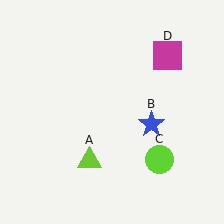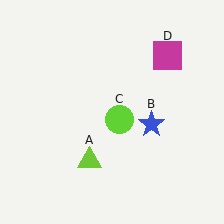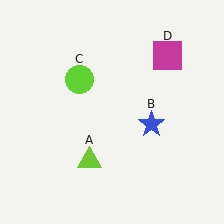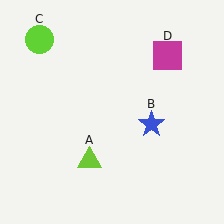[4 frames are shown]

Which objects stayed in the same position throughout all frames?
Lime triangle (object A) and blue star (object B) and magenta square (object D) remained stationary.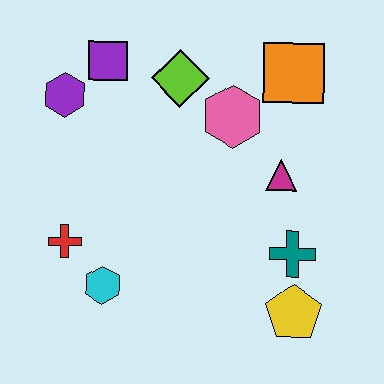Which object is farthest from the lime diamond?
The yellow pentagon is farthest from the lime diamond.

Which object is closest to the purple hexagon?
The purple square is closest to the purple hexagon.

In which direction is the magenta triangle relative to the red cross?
The magenta triangle is to the right of the red cross.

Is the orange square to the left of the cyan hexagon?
No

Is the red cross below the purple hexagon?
Yes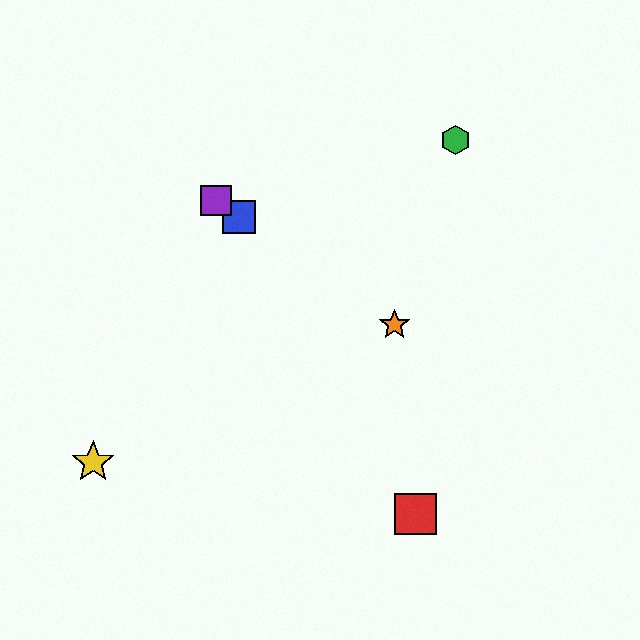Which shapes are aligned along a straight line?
The blue square, the purple square, the orange star are aligned along a straight line.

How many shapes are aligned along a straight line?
3 shapes (the blue square, the purple square, the orange star) are aligned along a straight line.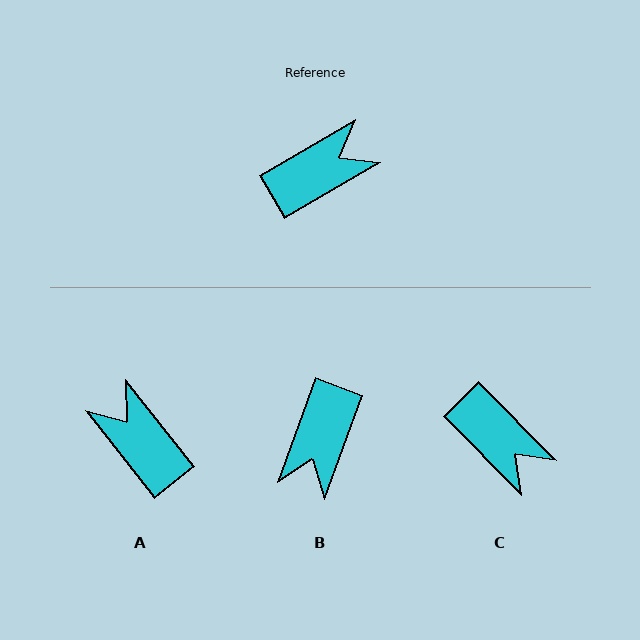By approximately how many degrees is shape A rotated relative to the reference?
Approximately 98 degrees counter-clockwise.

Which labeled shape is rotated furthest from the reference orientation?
B, about 140 degrees away.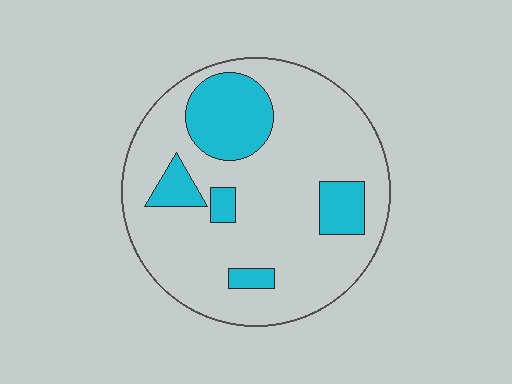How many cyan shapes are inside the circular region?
5.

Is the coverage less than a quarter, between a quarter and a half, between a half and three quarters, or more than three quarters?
Less than a quarter.